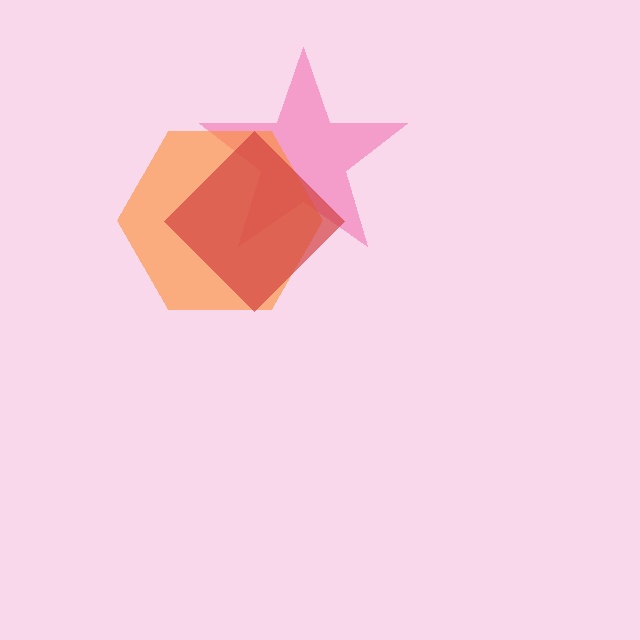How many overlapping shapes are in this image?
There are 3 overlapping shapes in the image.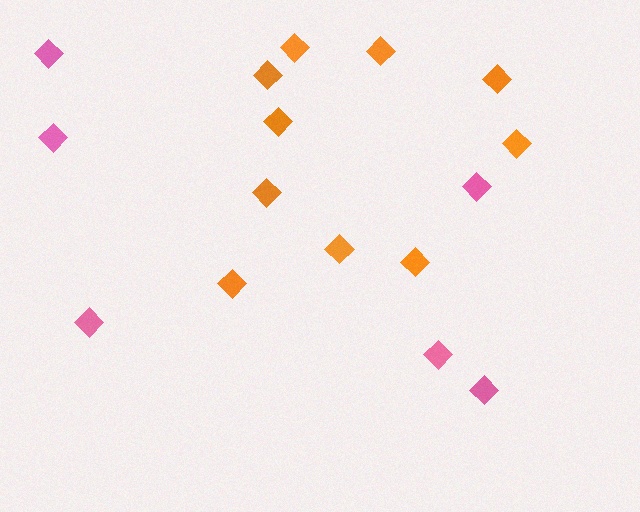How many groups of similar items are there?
There are 2 groups: one group of orange diamonds (10) and one group of pink diamonds (6).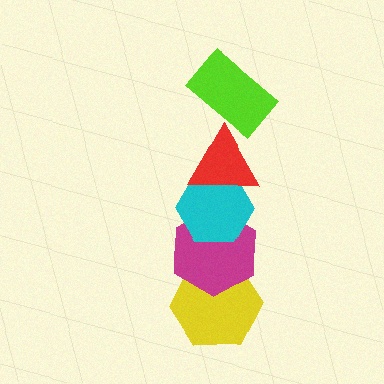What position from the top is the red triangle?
The red triangle is 2nd from the top.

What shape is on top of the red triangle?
The lime rectangle is on top of the red triangle.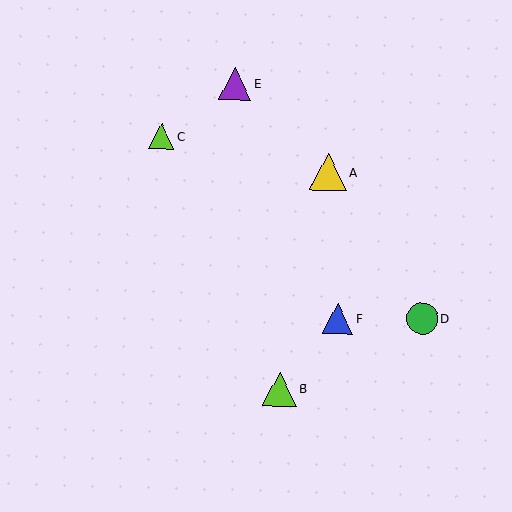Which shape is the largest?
The yellow triangle (labeled A) is the largest.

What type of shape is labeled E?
Shape E is a purple triangle.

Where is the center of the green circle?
The center of the green circle is at (422, 318).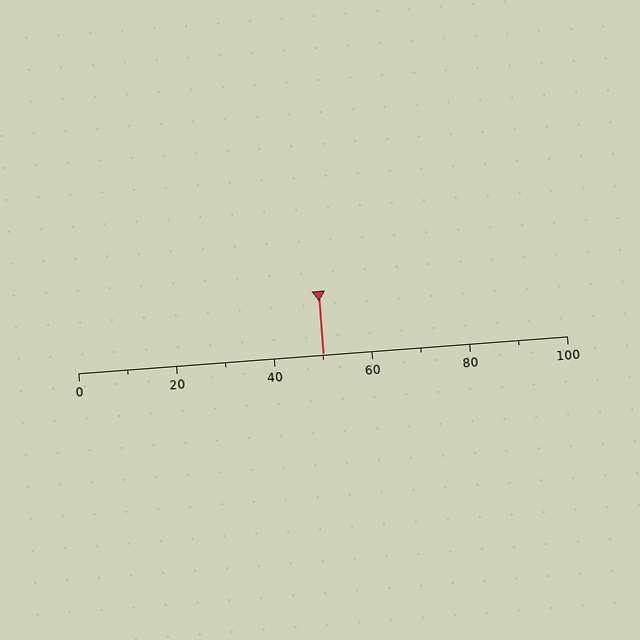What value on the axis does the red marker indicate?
The marker indicates approximately 50.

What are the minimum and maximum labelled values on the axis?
The axis runs from 0 to 100.